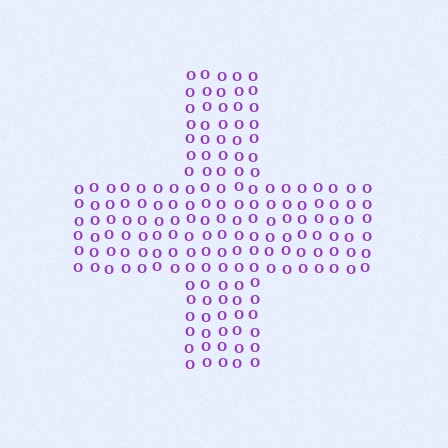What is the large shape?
The large shape is a cross.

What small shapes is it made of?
It is made of small letter O's.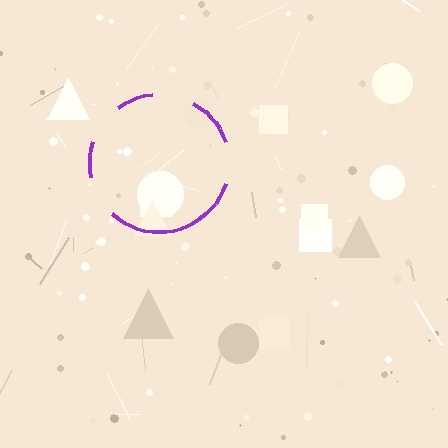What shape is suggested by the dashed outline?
The dashed outline suggests a circle.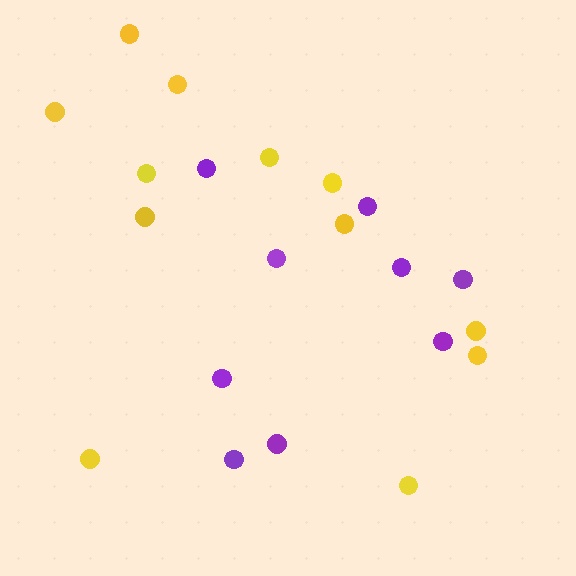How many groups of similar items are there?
There are 2 groups: one group of yellow circles (12) and one group of purple circles (9).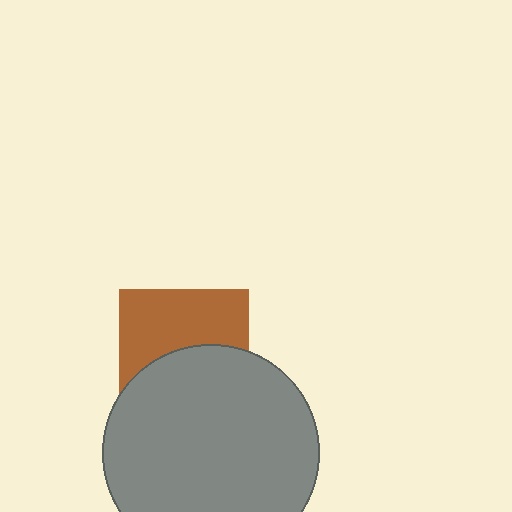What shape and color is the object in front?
The object in front is a gray circle.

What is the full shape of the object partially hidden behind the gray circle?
The partially hidden object is a brown square.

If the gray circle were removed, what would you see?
You would see the complete brown square.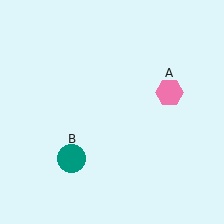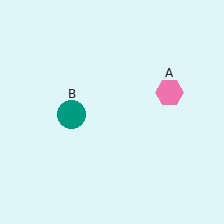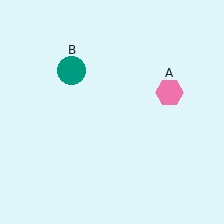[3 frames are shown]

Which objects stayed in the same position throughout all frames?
Pink hexagon (object A) remained stationary.